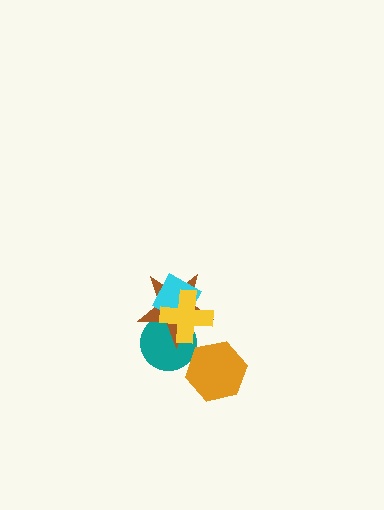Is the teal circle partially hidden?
Yes, it is partially covered by another shape.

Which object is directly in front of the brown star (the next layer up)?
The cyan diamond is directly in front of the brown star.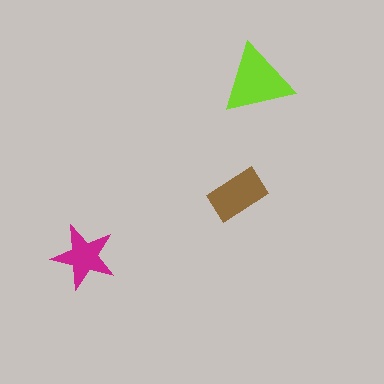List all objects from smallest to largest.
The magenta star, the brown rectangle, the lime triangle.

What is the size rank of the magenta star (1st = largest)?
3rd.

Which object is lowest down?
The magenta star is bottommost.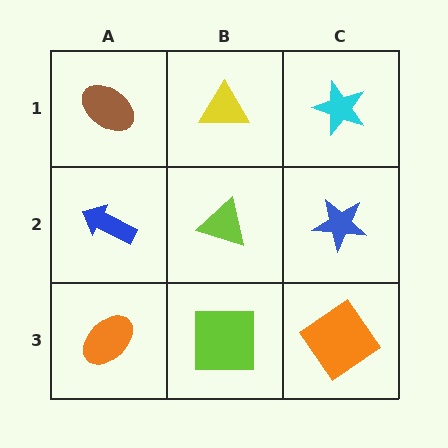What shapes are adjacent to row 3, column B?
A lime triangle (row 2, column B), an orange ellipse (row 3, column A), an orange diamond (row 3, column C).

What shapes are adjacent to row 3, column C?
A blue star (row 2, column C), a lime square (row 3, column B).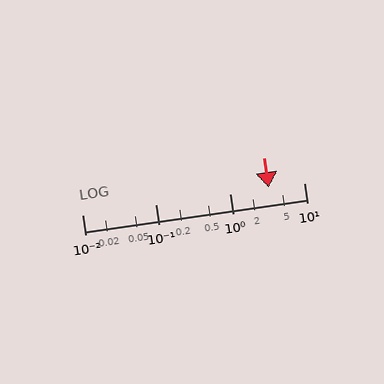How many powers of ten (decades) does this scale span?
The scale spans 3 decades, from 0.01 to 10.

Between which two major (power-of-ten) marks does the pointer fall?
The pointer is between 1 and 10.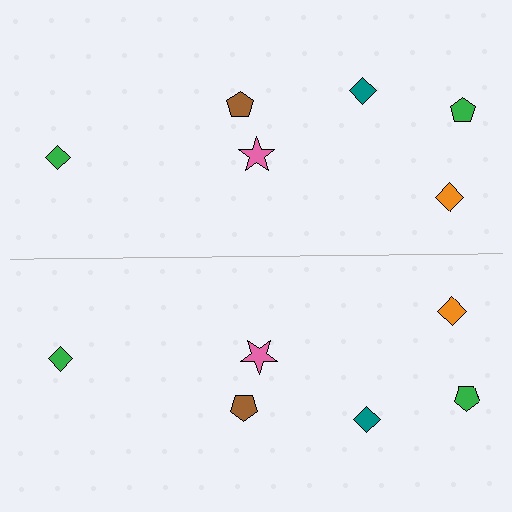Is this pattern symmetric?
Yes, this pattern has bilateral (reflection) symmetry.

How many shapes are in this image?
There are 12 shapes in this image.